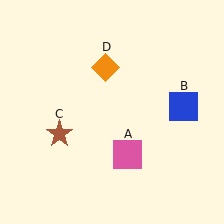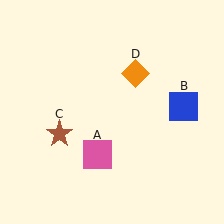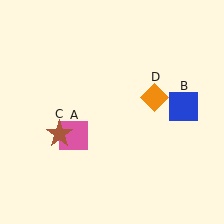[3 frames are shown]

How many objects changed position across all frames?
2 objects changed position: pink square (object A), orange diamond (object D).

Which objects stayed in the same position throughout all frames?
Blue square (object B) and brown star (object C) remained stationary.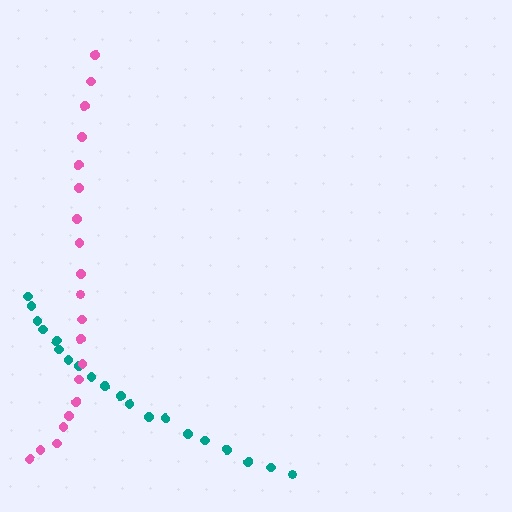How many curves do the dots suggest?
There are 2 distinct paths.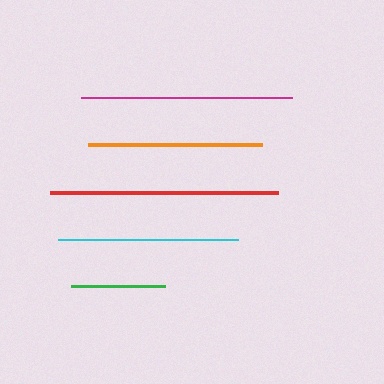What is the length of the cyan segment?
The cyan segment is approximately 180 pixels long.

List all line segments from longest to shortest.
From longest to shortest: red, magenta, cyan, orange, green.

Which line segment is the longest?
The red line is the longest at approximately 228 pixels.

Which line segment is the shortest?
The green line is the shortest at approximately 94 pixels.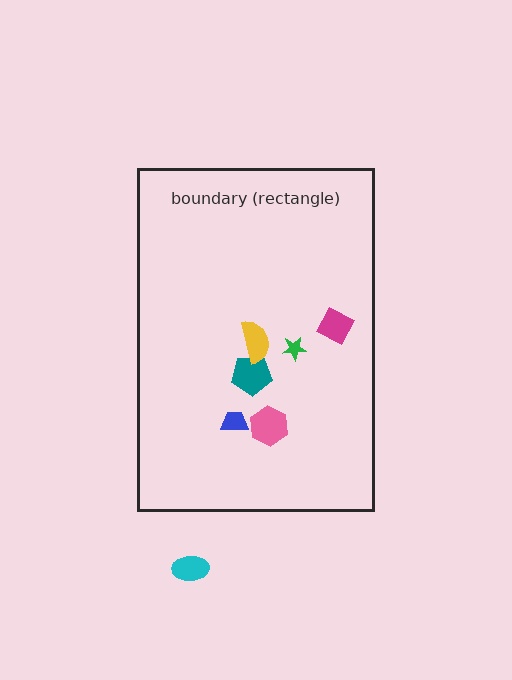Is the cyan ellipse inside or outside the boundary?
Outside.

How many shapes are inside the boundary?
6 inside, 1 outside.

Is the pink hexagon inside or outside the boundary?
Inside.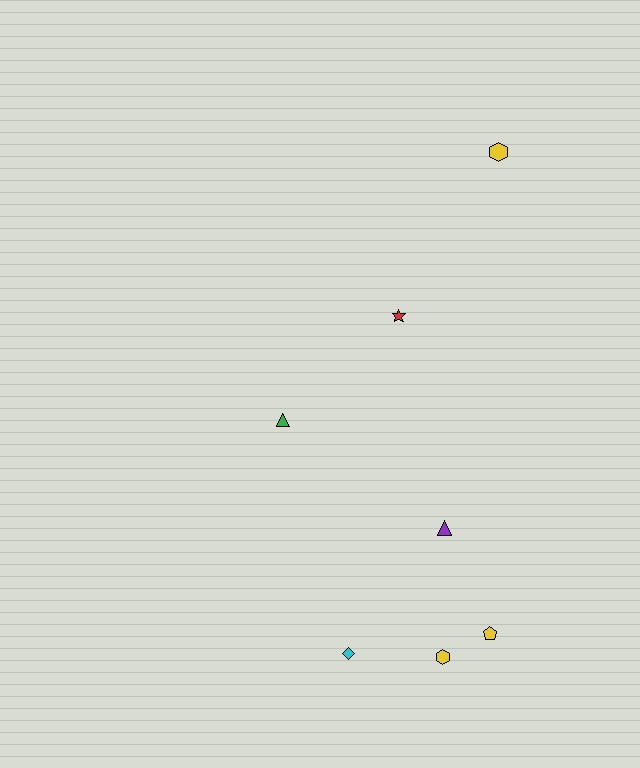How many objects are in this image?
There are 7 objects.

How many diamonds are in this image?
There is 1 diamond.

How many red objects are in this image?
There is 1 red object.